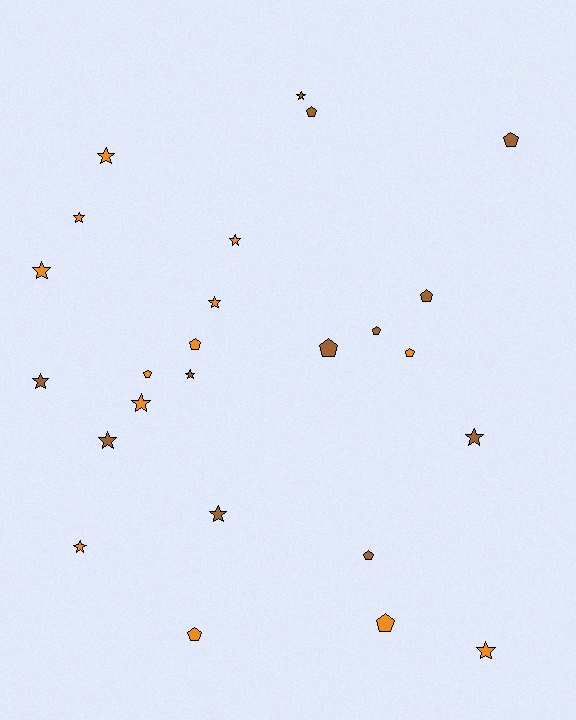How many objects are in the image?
There are 25 objects.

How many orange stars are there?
There are 8 orange stars.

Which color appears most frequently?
Orange, with 13 objects.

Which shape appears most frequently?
Star, with 14 objects.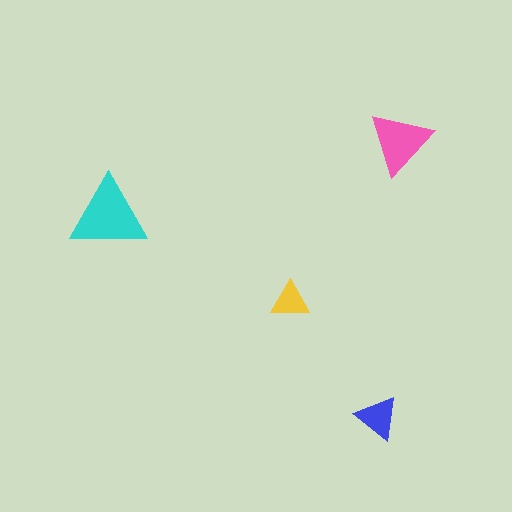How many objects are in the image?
There are 4 objects in the image.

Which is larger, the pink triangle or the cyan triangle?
The cyan one.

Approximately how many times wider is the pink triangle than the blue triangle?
About 1.5 times wider.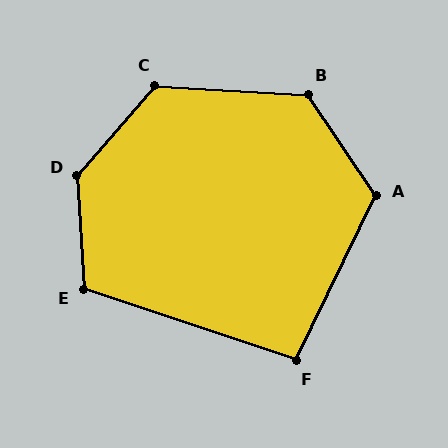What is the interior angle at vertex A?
Approximately 121 degrees (obtuse).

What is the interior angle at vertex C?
Approximately 128 degrees (obtuse).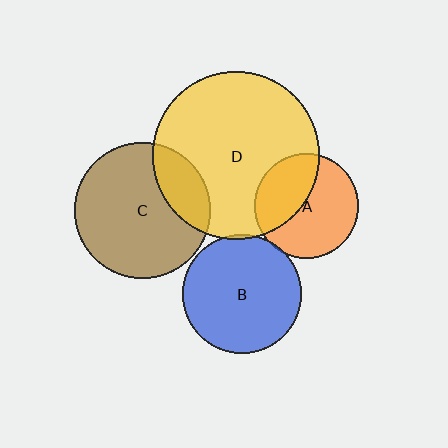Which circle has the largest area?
Circle D (yellow).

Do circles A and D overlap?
Yes.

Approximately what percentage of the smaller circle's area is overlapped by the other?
Approximately 40%.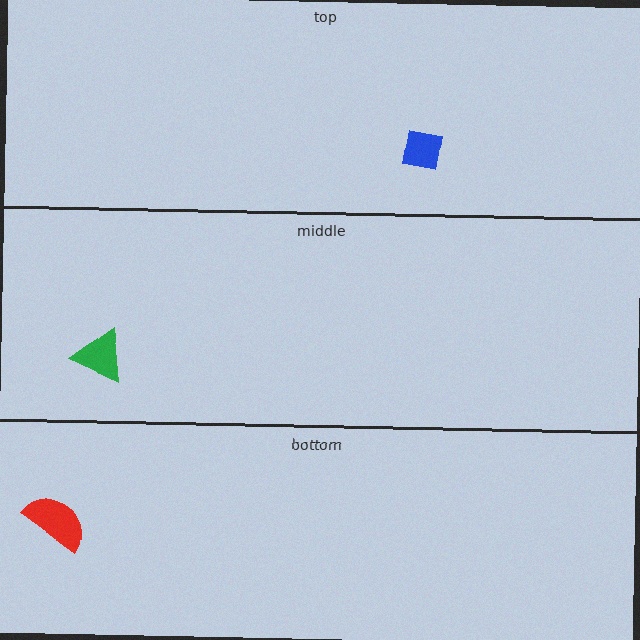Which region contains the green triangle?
The middle region.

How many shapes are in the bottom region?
1.